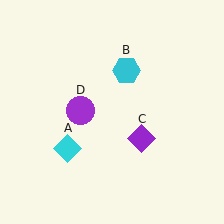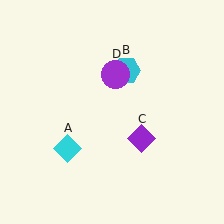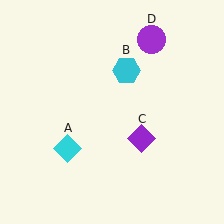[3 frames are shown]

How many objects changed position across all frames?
1 object changed position: purple circle (object D).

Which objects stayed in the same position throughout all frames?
Cyan diamond (object A) and cyan hexagon (object B) and purple diamond (object C) remained stationary.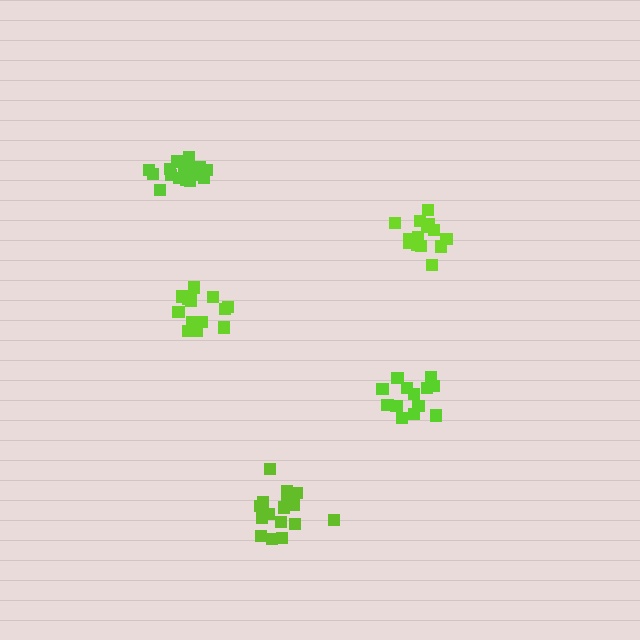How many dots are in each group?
Group 1: 13 dots, Group 2: 13 dots, Group 3: 16 dots, Group 4: 15 dots, Group 5: 17 dots (74 total).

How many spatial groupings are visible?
There are 5 spatial groupings.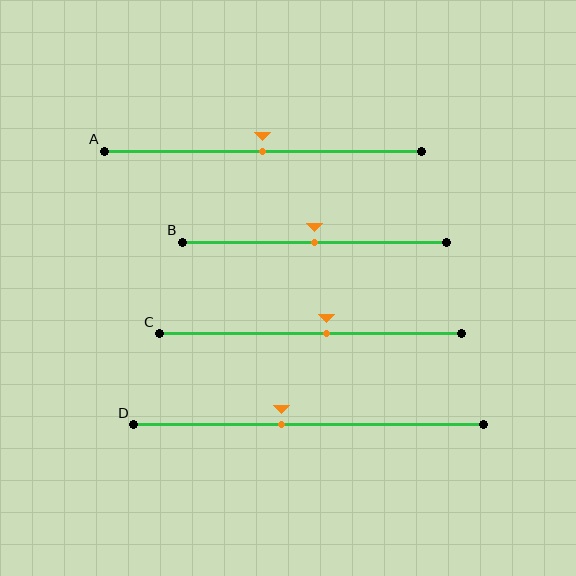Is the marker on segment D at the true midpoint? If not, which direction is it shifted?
No, the marker on segment D is shifted to the left by about 8% of the segment length.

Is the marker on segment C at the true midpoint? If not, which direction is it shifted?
No, the marker on segment C is shifted to the right by about 5% of the segment length.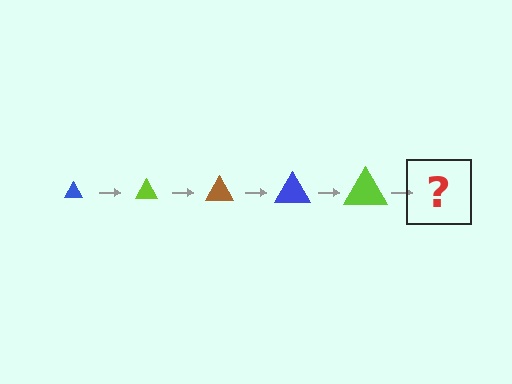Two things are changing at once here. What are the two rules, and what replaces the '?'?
The two rules are that the triangle grows larger each step and the color cycles through blue, lime, and brown. The '?' should be a brown triangle, larger than the previous one.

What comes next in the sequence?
The next element should be a brown triangle, larger than the previous one.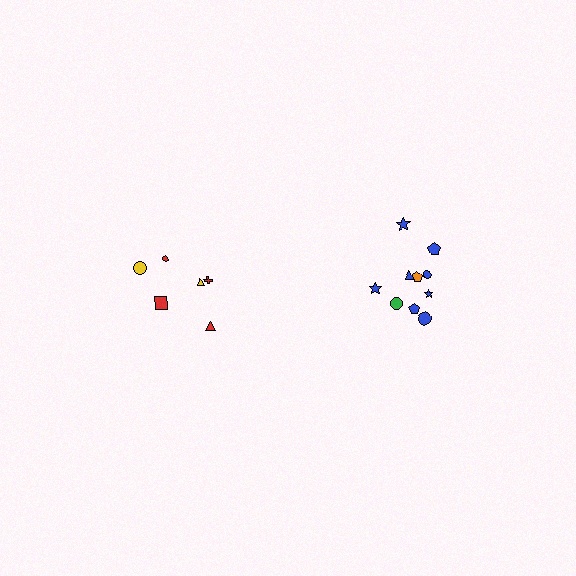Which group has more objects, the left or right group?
The right group.